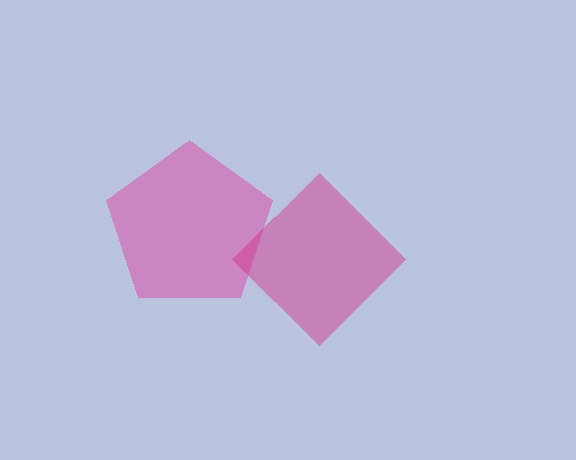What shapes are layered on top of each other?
The layered shapes are: a pink pentagon, a magenta diamond.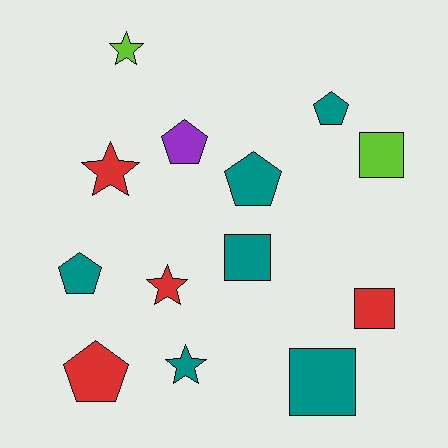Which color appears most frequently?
Teal, with 6 objects.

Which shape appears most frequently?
Pentagon, with 5 objects.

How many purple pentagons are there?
There is 1 purple pentagon.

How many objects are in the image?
There are 13 objects.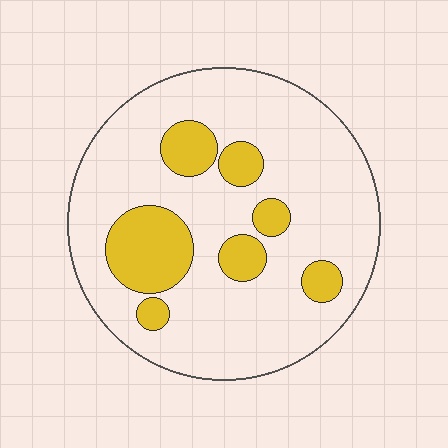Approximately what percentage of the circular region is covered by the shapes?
Approximately 20%.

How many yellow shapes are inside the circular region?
7.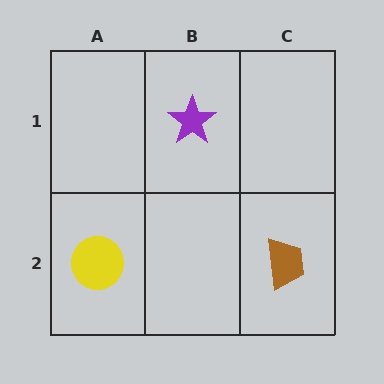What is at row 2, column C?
A brown trapezoid.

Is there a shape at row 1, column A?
No, that cell is empty.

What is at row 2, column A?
A yellow circle.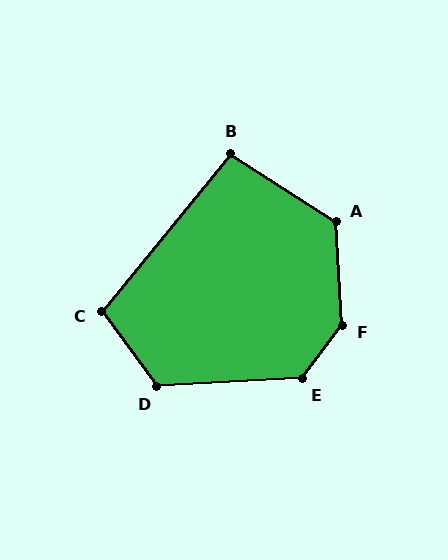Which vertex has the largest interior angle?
F, at approximately 141 degrees.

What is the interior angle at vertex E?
Approximately 129 degrees (obtuse).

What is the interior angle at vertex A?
Approximately 126 degrees (obtuse).